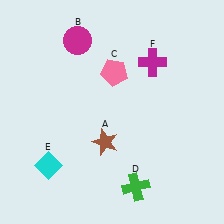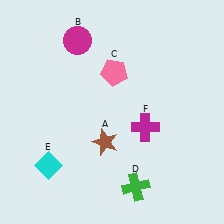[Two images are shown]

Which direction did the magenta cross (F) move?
The magenta cross (F) moved down.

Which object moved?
The magenta cross (F) moved down.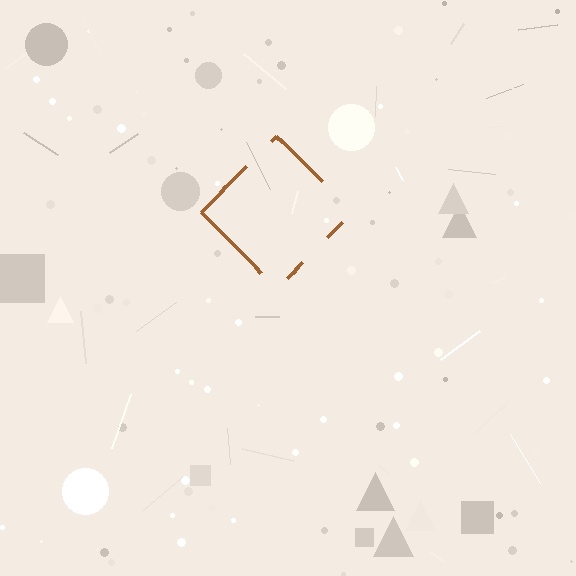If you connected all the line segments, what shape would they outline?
They would outline a diamond.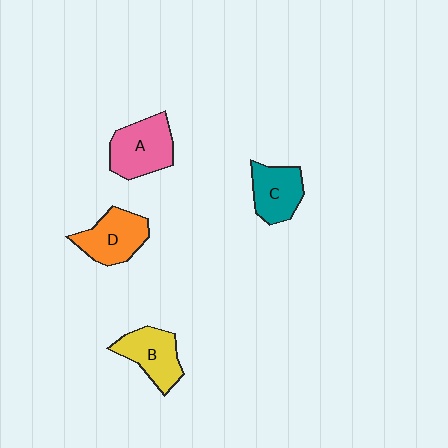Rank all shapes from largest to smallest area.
From largest to smallest: A (pink), D (orange), B (yellow), C (teal).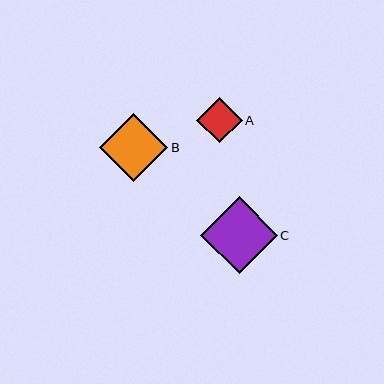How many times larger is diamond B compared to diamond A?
Diamond B is approximately 1.5 times the size of diamond A.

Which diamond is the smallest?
Diamond A is the smallest with a size of approximately 45 pixels.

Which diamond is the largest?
Diamond C is the largest with a size of approximately 76 pixels.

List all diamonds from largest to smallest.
From largest to smallest: C, B, A.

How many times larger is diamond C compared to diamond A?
Diamond C is approximately 1.7 times the size of diamond A.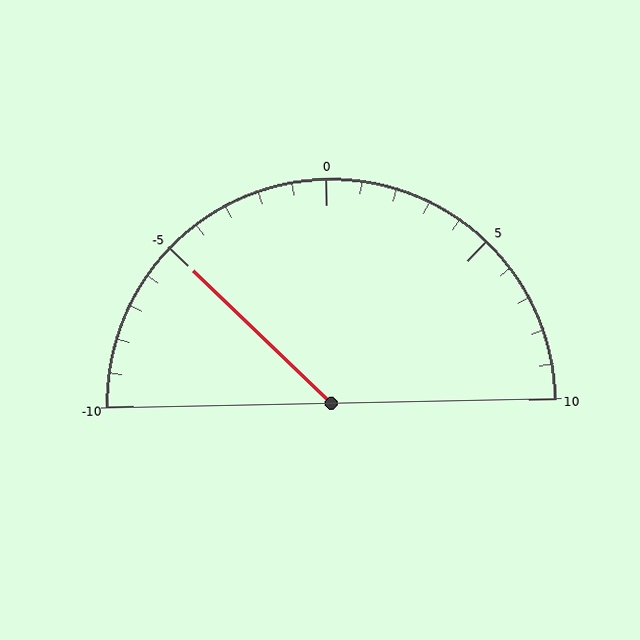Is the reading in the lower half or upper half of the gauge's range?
The reading is in the lower half of the range (-10 to 10).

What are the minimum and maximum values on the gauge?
The gauge ranges from -10 to 10.